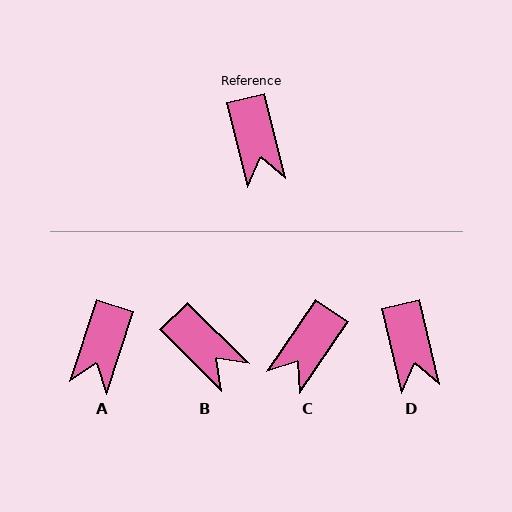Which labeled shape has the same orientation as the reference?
D.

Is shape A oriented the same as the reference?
No, it is off by about 32 degrees.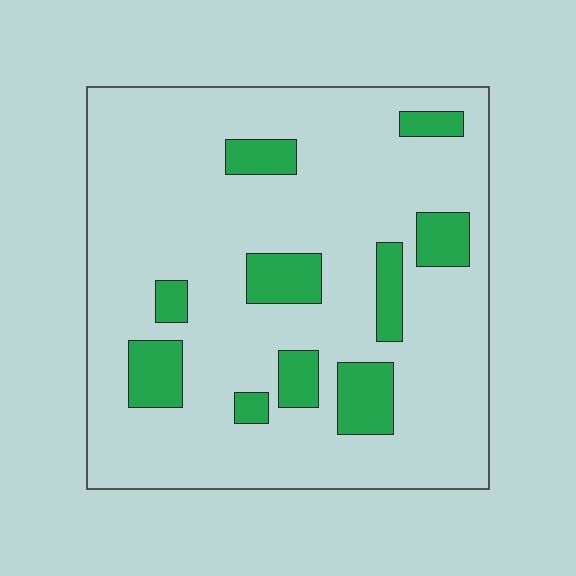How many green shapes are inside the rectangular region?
10.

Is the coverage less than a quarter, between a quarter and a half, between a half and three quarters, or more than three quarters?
Less than a quarter.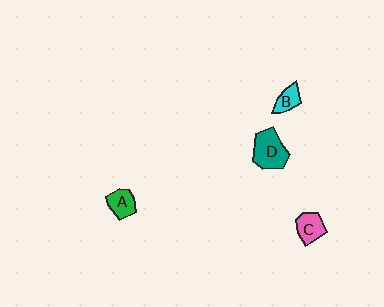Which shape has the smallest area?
Shape B (cyan).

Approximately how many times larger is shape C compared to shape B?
Approximately 1.3 times.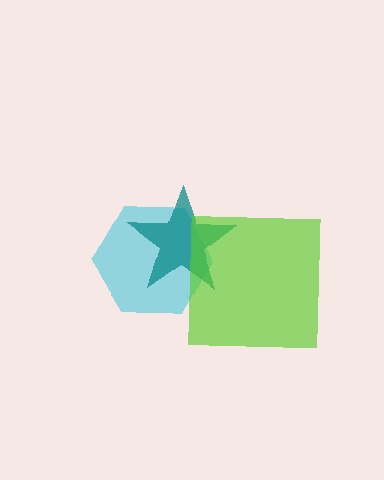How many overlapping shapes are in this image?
There are 3 overlapping shapes in the image.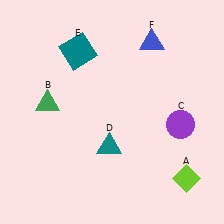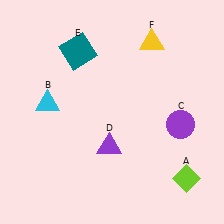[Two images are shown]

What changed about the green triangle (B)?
In Image 1, B is green. In Image 2, it changed to cyan.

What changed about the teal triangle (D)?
In Image 1, D is teal. In Image 2, it changed to purple.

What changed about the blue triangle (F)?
In Image 1, F is blue. In Image 2, it changed to yellow.